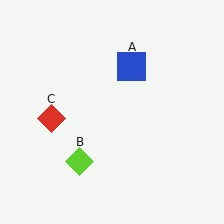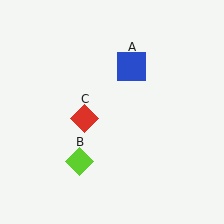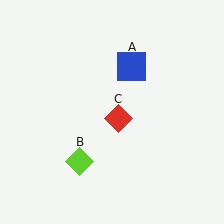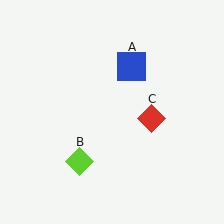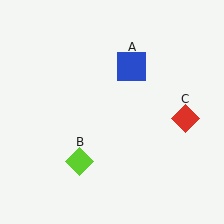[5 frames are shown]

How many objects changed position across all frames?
1 object changed position: red diamond (object C).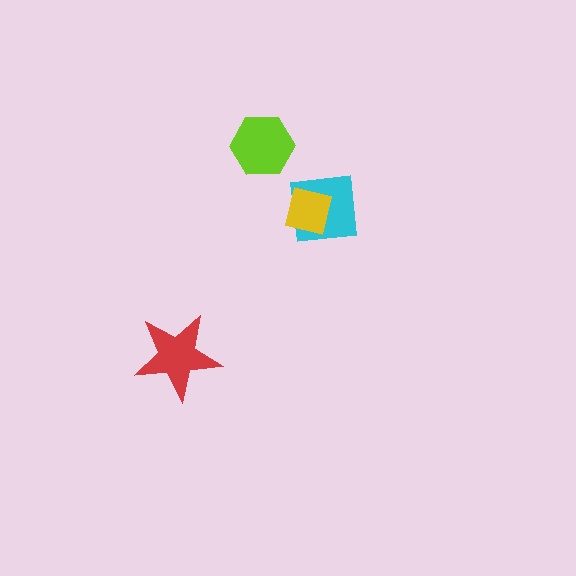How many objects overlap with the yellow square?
1 object overlaps with the yellow square.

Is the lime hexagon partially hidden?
No, no other shape covers it.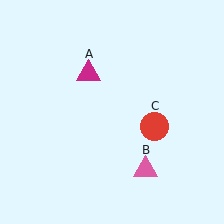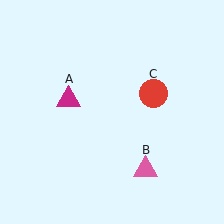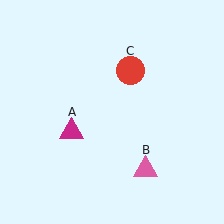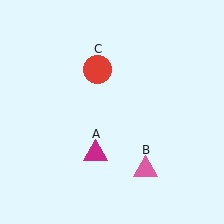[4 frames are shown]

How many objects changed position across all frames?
2 objects changed position: magenta triangle (object A), red circle (object C).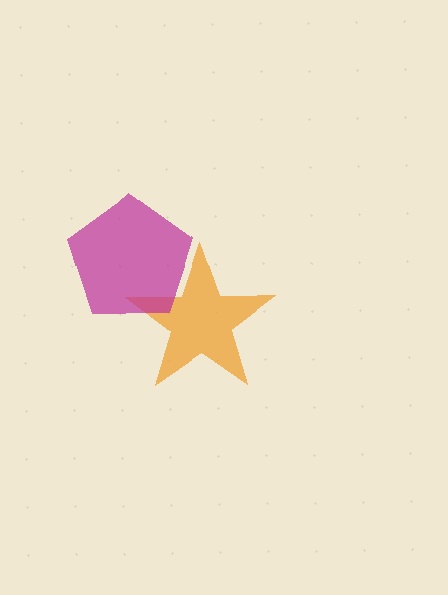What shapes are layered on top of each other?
The layered shapes are: an orange star, a magenta pentagon.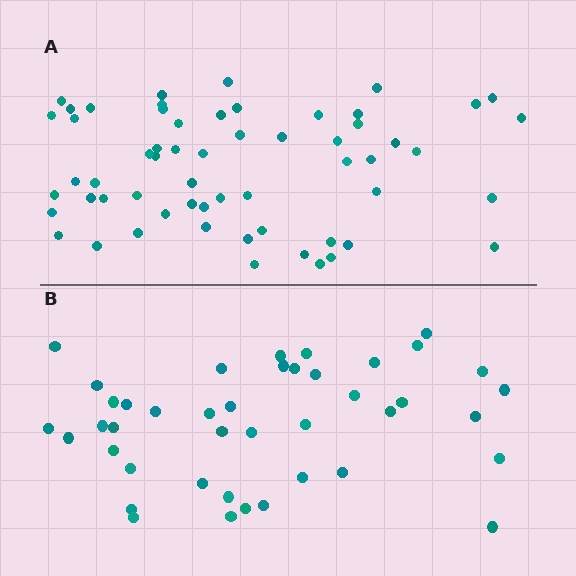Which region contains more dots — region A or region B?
Region A (the top region) has more dots.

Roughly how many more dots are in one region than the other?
Region A has approximately 15 more dots than region B.